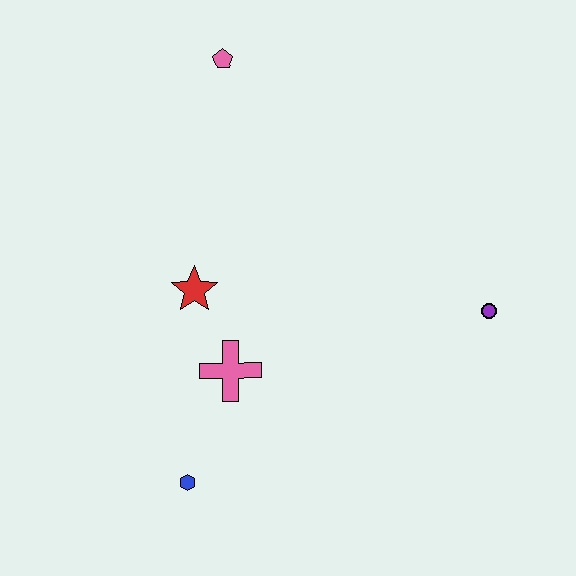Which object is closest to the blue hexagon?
The pink cross is closest to the blue hexagon.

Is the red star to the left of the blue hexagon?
No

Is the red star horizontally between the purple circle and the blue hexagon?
Yes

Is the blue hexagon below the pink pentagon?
Yes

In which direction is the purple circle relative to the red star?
The purple circle is to the right of the red star.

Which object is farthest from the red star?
The purple circle is farthest from the red star.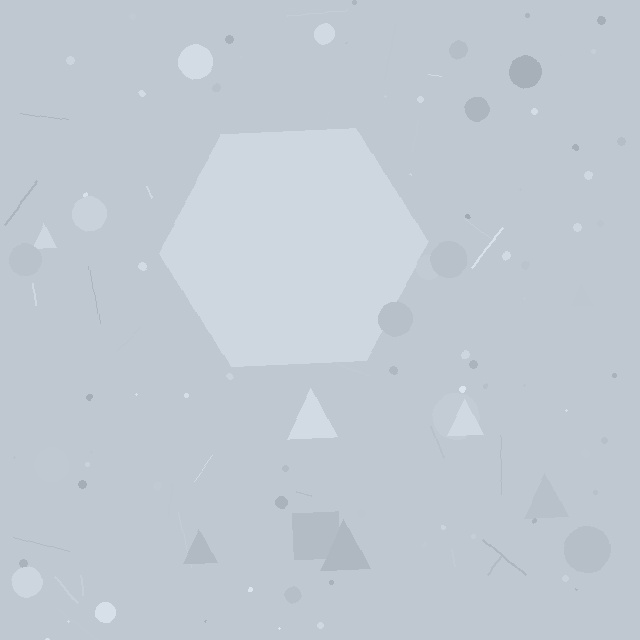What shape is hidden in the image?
A hexagon is hidden in the image.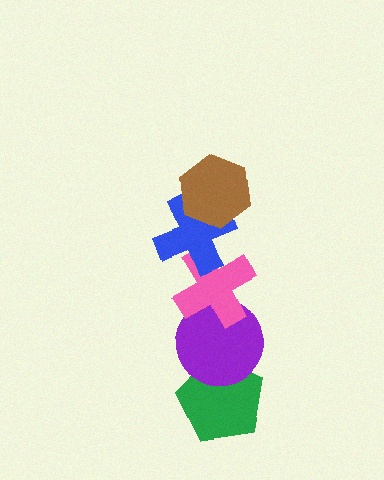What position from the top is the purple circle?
The purple circle is 4th from the top.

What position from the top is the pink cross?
The pink cross is 3rd from the top.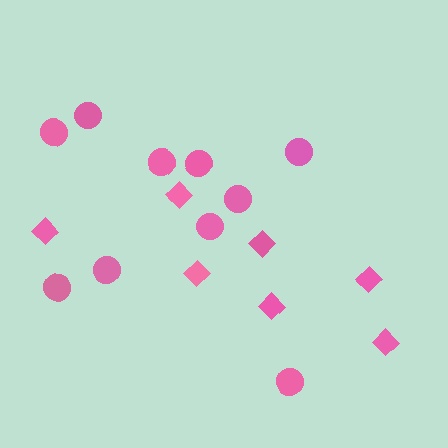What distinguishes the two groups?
There are 2 groups: one group of diamonds (7) and one group of circles (10).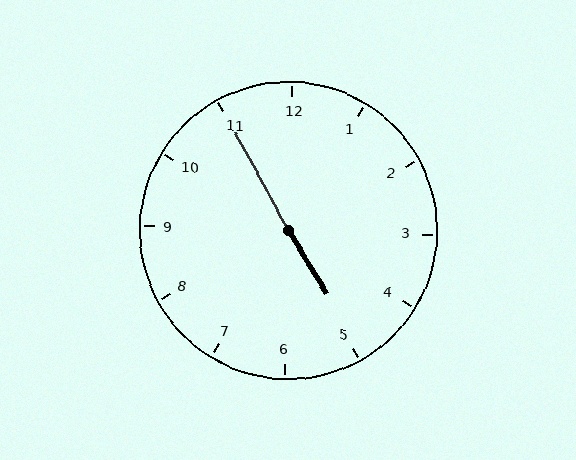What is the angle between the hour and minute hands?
Approximately 178 degrees.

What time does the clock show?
4:55.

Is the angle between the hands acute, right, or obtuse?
It is obtuse.